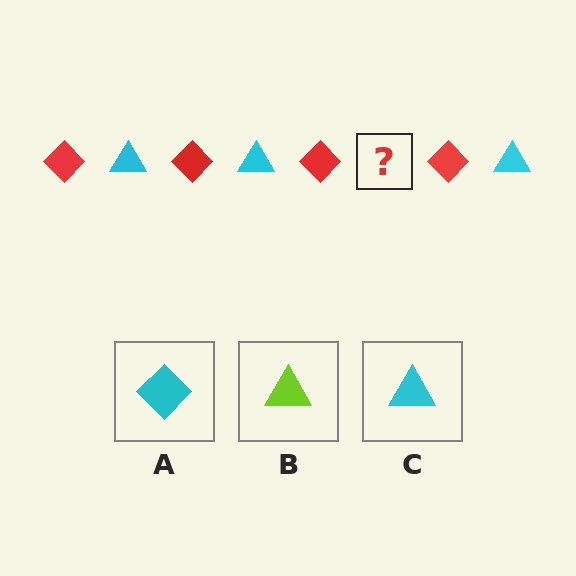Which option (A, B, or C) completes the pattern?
C.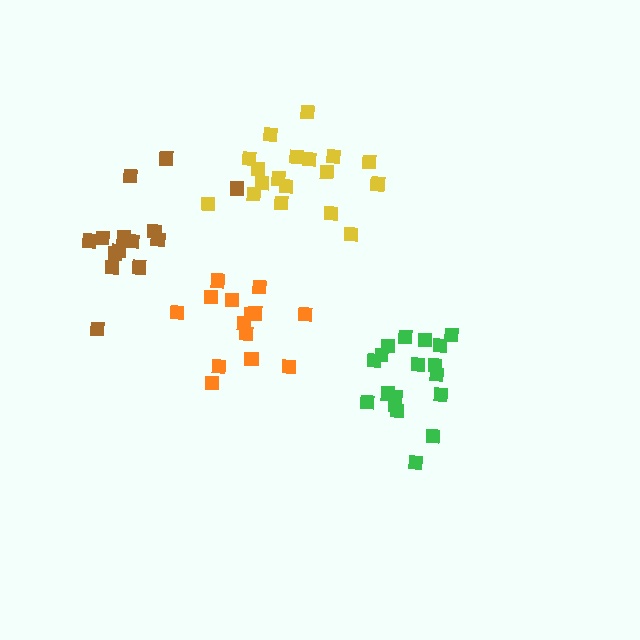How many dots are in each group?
Group 1: 14 dots, Group 2: 19 dots, Group 3: 18 dots, Group 4: 14 dots (65 total).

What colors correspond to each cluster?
The clusters are colored: brown, yellow, green, orange.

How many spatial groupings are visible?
There are 4 spatial groupings.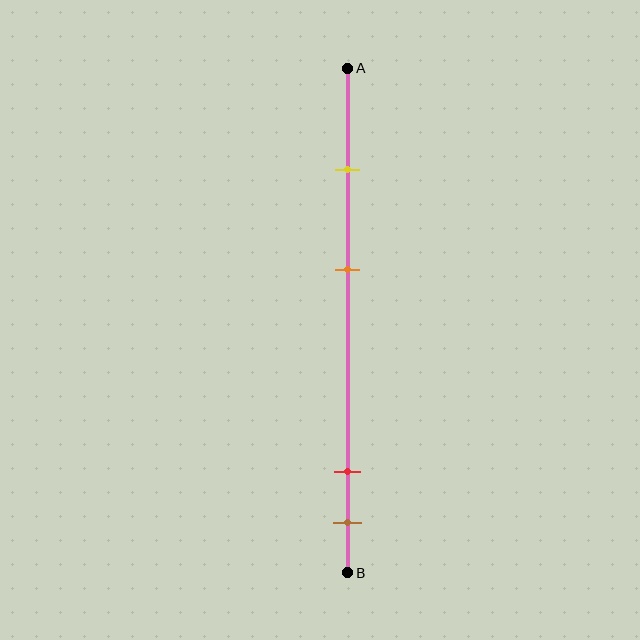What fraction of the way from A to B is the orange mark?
The orange mark is approximately 40% (0.4) of the way from A to B.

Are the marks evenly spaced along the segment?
No, the marks are not evenly spaced.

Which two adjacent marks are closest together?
The red and brown marks are the closest adjacent pair.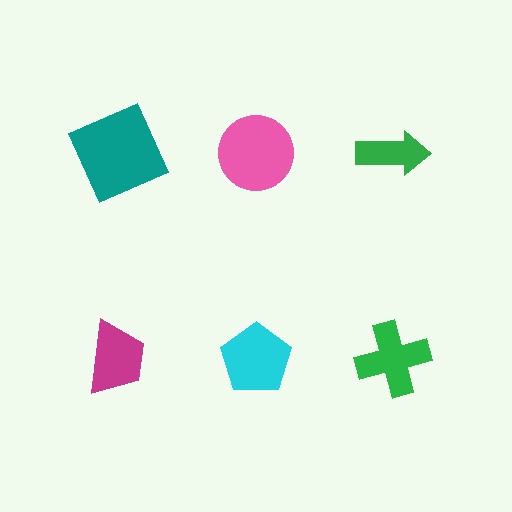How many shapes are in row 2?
3 shapes.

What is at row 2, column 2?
A cyan pentagon.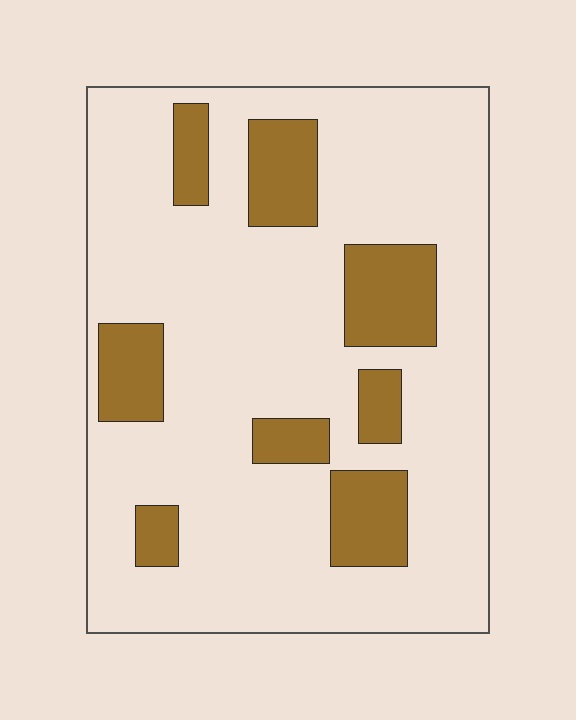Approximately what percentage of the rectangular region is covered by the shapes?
Approximately 20%.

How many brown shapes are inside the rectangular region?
8.